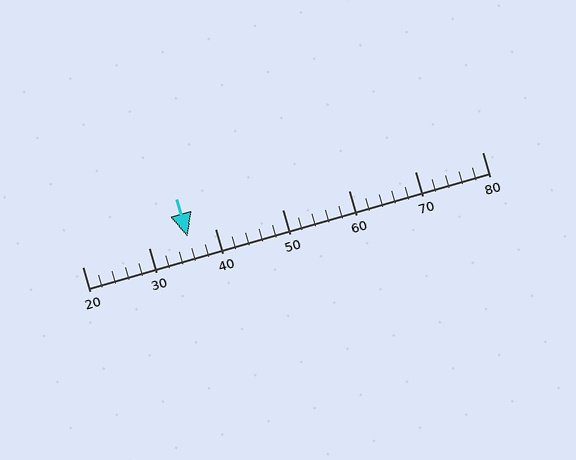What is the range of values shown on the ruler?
The ruler shows values from 20 to 80.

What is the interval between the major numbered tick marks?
The major tick marks are spaced 10 units apart.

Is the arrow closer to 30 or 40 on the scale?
The arrow is closer to 40.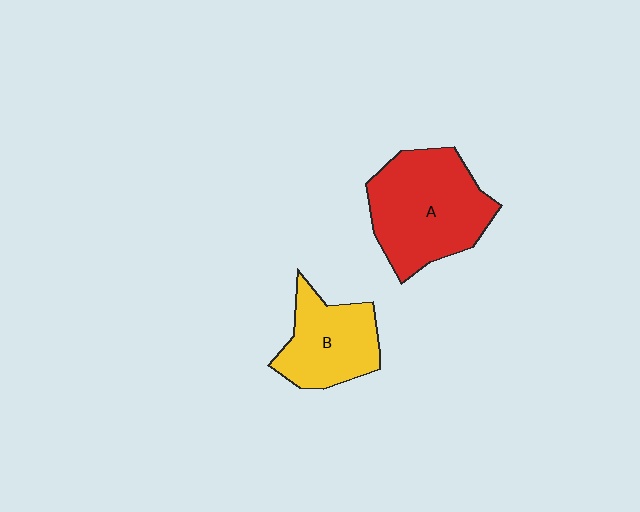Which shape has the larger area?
Shape A (red).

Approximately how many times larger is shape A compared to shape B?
Approximately 1.5 times.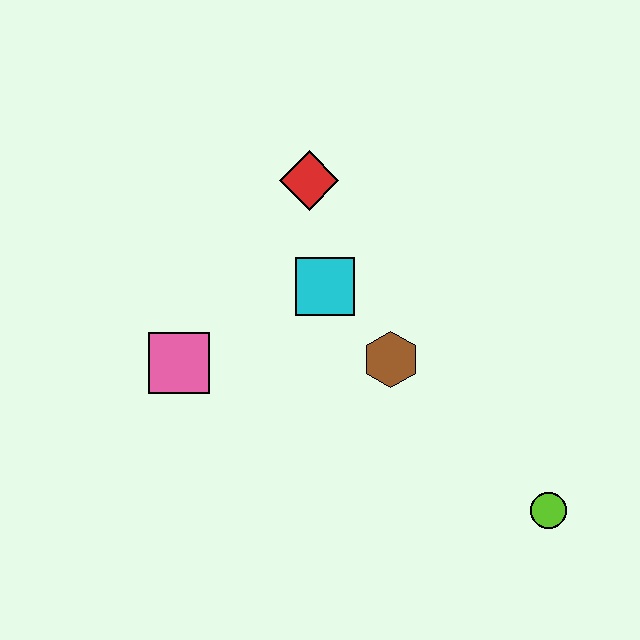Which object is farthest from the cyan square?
The lime circle is farthest from the cyan square.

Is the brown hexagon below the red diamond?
Yes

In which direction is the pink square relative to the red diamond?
The pink square is below the red diamond.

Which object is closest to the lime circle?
The brown hexagon is closest to the lime circle.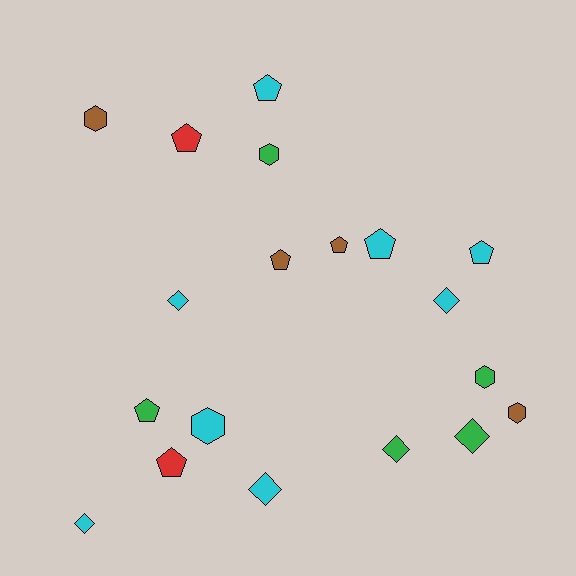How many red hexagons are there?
There are no red hexagons.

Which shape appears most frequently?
Pentagon, with 8 objects.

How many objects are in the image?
There are 19 objects.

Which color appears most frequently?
Cyan, with 8 objects.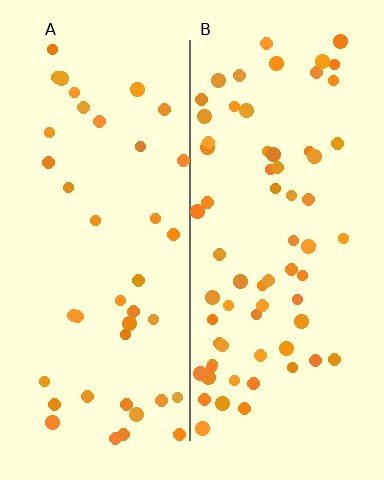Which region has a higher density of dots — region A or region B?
B (the right).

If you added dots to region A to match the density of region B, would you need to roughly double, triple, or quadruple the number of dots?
Approximately double.